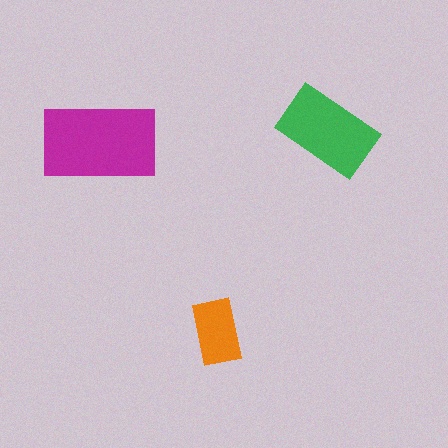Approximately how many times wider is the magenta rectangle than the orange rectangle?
About 2 times wider.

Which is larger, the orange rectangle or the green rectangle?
The green one.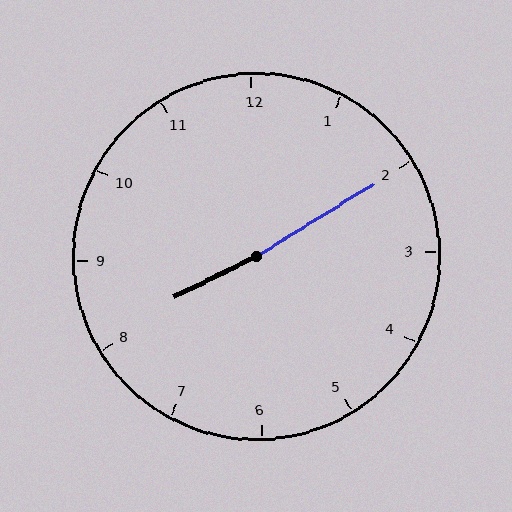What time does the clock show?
8:10.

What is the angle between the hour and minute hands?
Approximately 175 degrees.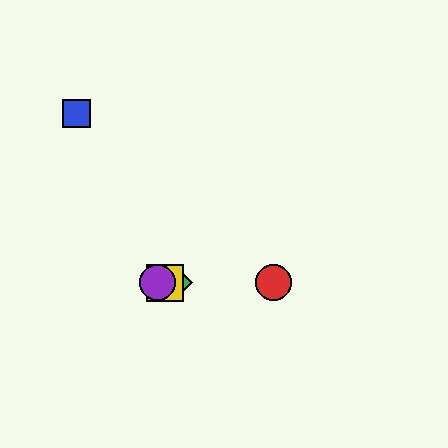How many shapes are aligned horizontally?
4 shapes (the red circle, the green diamond, the yellow square, the purple circle) are aligned horizontally.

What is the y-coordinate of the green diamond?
The green diamond is at y≈283.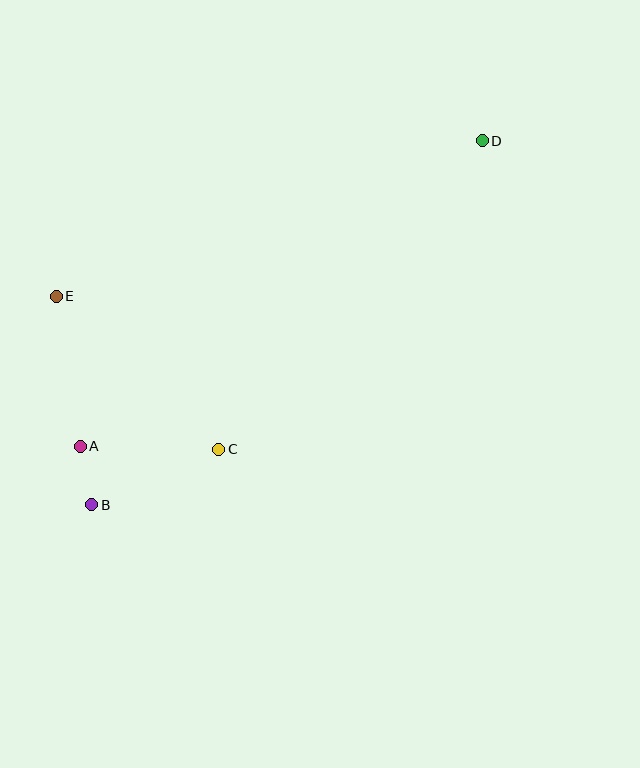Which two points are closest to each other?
Points A and B are closest to each other.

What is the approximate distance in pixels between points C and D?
The distance between C and D is approximately 406 pixels.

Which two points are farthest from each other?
Points B and D are farthest from each other.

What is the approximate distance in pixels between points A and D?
The distance between A and D is approximately 505 pixels.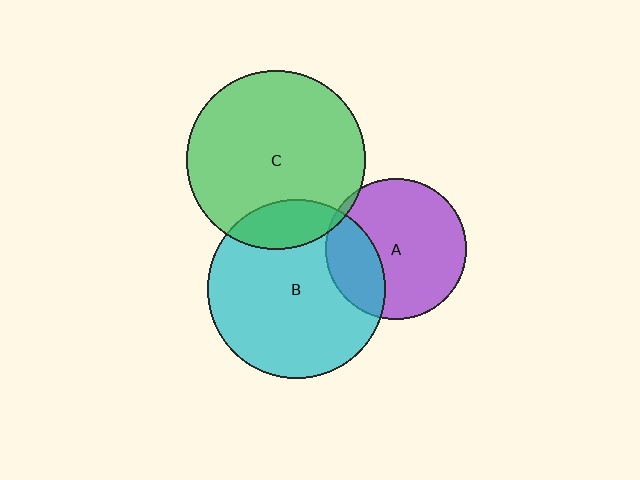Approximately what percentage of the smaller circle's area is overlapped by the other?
Approximately 15%.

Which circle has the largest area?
Circle C (green).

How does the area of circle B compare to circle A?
Approximately 1.6 times.